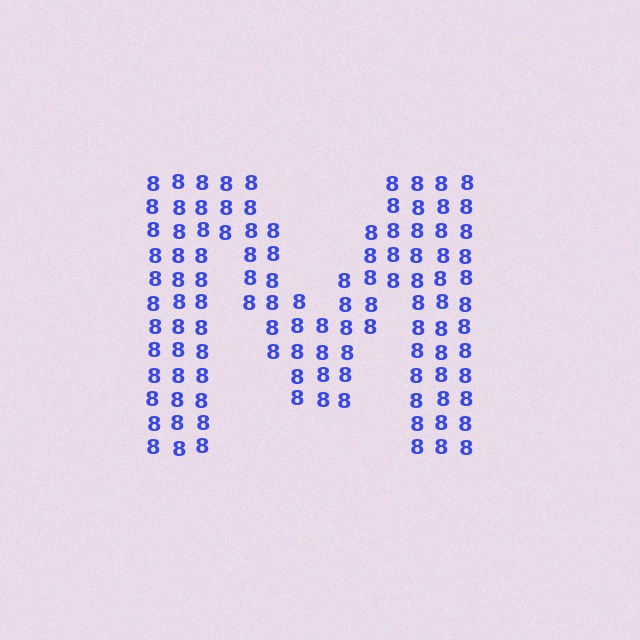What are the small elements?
The small elements are digit 8's.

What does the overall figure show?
The overall figure shows the letter M.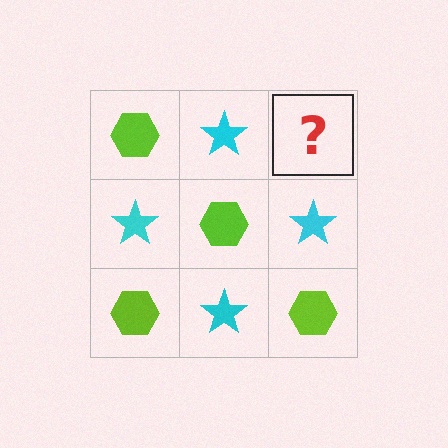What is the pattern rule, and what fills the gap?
The rule is that it alternates lime hexagon and cyan star in a checkerboard pattern. The gap should be filled with a lime hexagon.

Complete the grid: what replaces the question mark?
The question mark should be replaced with a lime hexagon.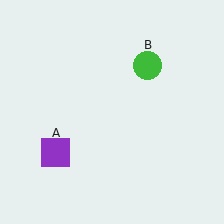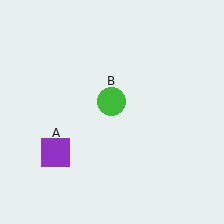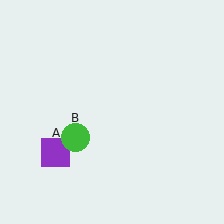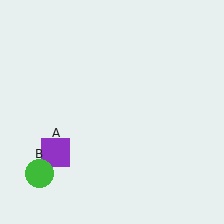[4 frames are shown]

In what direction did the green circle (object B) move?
The green circle (object B) moved down and to the left.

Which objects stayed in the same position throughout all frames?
Purple square (object A) remained stationary.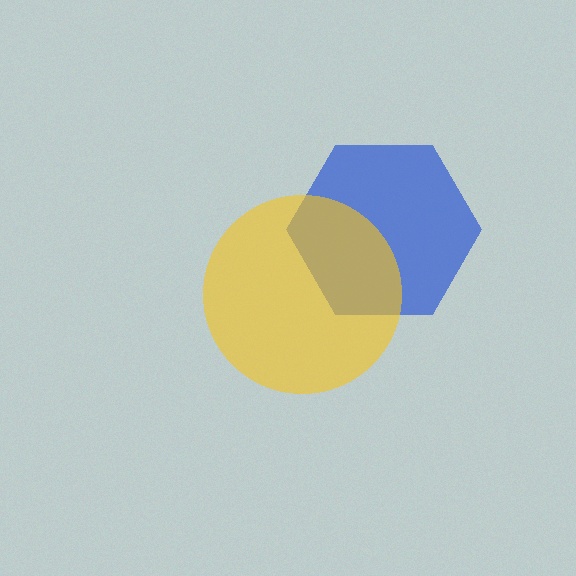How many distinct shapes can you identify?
There are 2 distinct shapes: a blue hexagon, a yellow circle.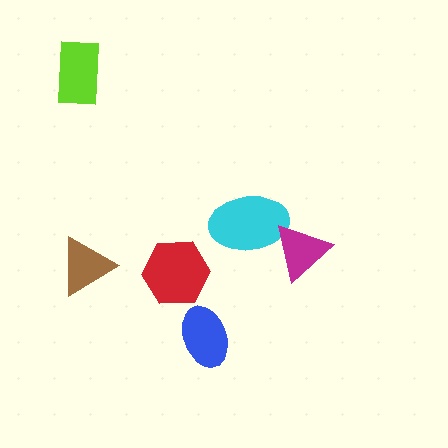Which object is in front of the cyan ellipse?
The magenta triangle is in front of the cyan ellipse.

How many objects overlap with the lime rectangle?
0 objects overlap with the lime rectangle.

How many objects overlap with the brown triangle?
0 objects overlap with the brown triangle.